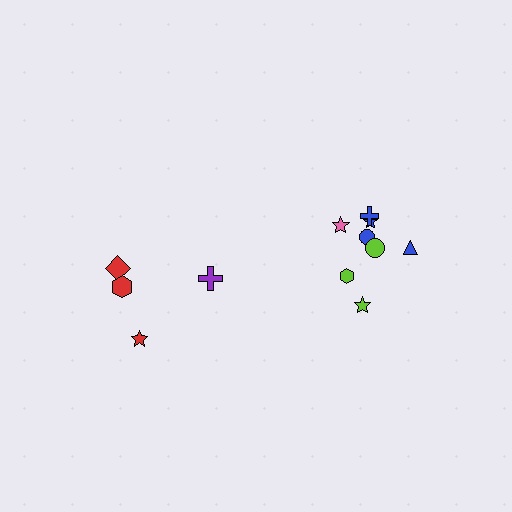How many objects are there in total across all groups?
There are 12 objects.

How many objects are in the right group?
There are 8 objects.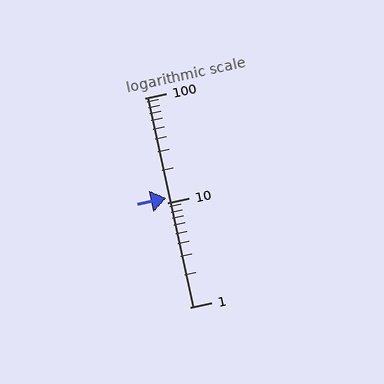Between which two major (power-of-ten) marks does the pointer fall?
The pointer is between 10 and 100.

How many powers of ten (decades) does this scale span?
The scale spans 2 decades, from 1 to 100.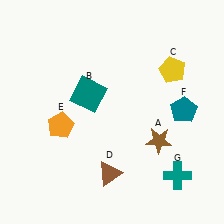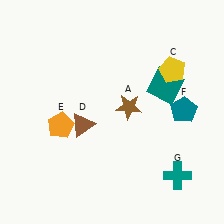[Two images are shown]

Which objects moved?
The objects that moved are: the brown star (A), the teal square (B), the brown triangle (D).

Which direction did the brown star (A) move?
The brown star (A) moved up.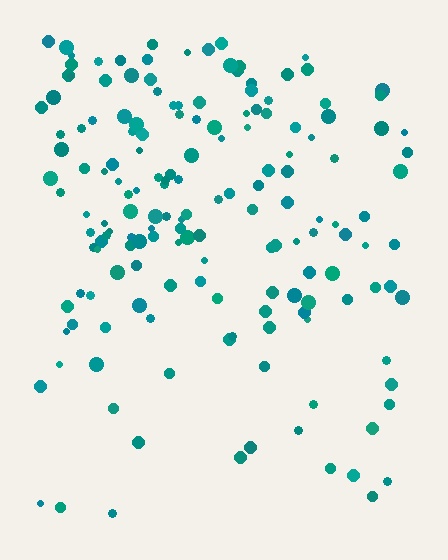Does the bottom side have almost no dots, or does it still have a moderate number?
Still a moderate number, just noticeably fewer than the top.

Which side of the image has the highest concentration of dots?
The top.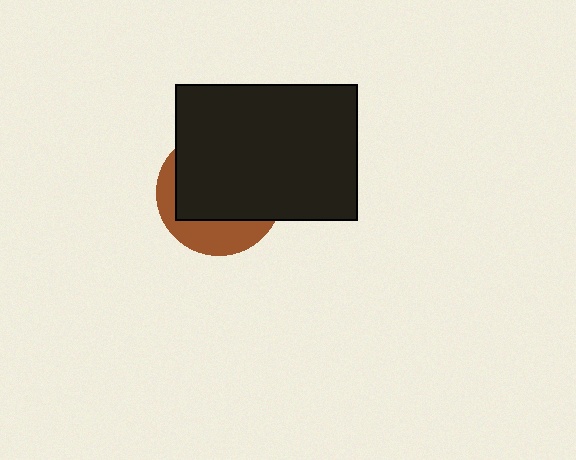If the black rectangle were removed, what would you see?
You would see the complete brown circle.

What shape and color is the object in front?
The object in front is a black rectangle.